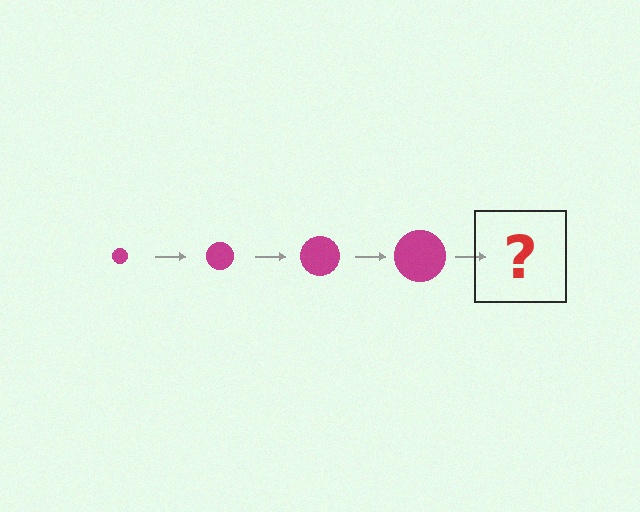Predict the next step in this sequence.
The next step is a magenta circle, larger than the previous one.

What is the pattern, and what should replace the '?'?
The pattern is that the circle gets progressively larger each step. The '?' should be a magenta circle, larger than the previous one.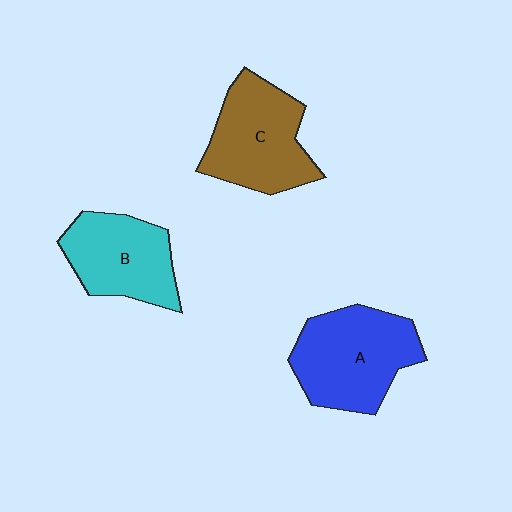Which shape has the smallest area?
Shape B (cyan).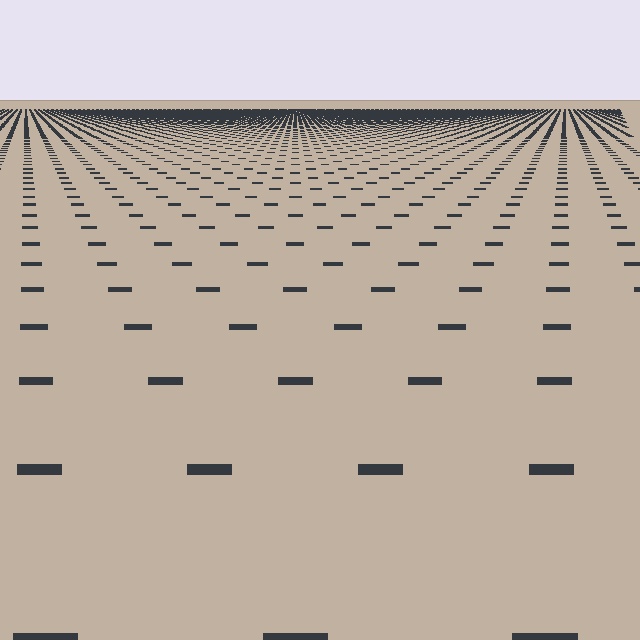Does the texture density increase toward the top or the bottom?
Density increases toward the top.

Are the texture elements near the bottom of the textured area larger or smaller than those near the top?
Larger. Near the bottom, elements are closer to the viewer and appear at a bigger on-screen size.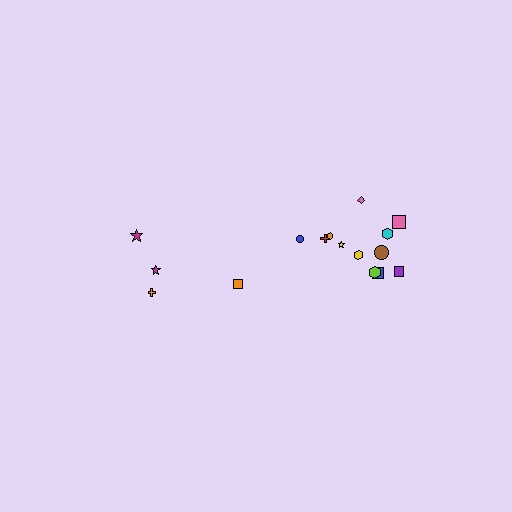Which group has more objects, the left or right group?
The right group.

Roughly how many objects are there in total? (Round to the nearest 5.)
Roughly 15 objects in total.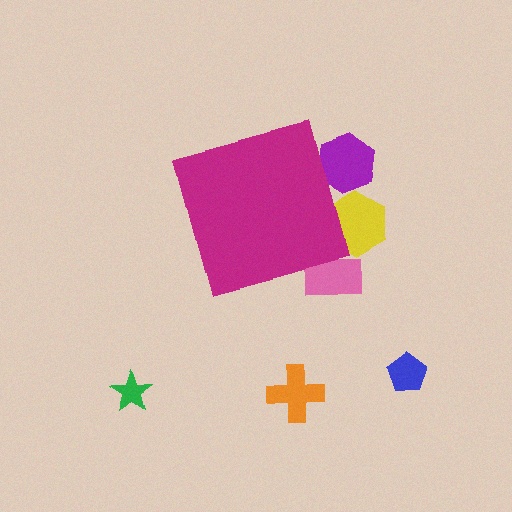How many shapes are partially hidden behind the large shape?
3 shapes are partially hidden.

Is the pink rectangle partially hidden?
Yes, the pink rectangle is partially hidden behind the magenta diamond.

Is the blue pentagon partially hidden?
No, the blue pentagon is fully visible.